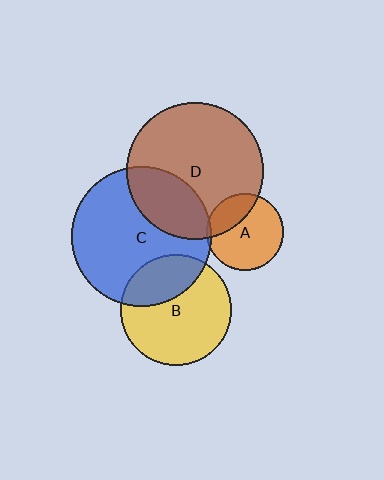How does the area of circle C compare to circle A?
Approximately 3.3 times.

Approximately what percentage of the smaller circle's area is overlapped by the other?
Approximately 30%.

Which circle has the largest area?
Circle C (blue).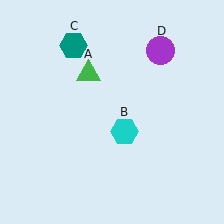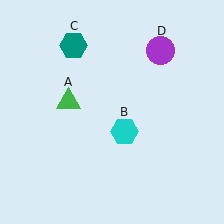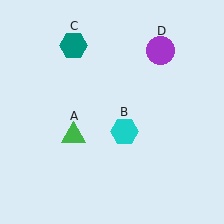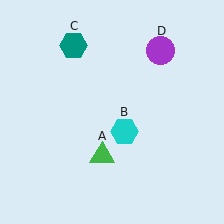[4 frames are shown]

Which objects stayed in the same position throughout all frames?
Cyan hexagon (object B) and teal hexagon (object C) and purple circle (object D) remained stationary.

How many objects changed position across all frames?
1 object changed position: green triangle (object A).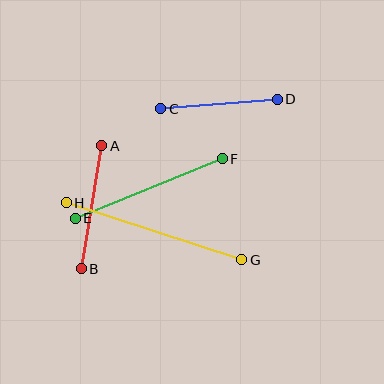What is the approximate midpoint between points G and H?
The midpoint is at approximately (154, 231) pixels.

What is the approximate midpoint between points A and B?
The midpoint is at approximately (91, 207) pixels.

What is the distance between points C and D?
The distance is approximately 117 pixels.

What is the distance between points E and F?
The distance is approximately 159 pixels.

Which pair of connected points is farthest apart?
Points G and H are farthest apart.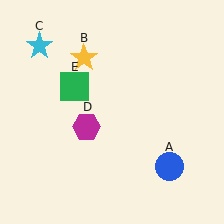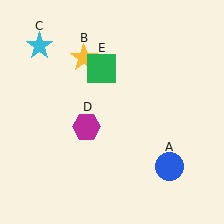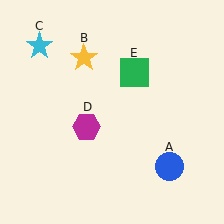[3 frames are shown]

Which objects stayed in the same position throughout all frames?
Blue circle (object A) and yellow star (object B) and cyan star (object C) and magenta hexagon (object D) remained stationary.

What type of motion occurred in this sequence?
The green square (object E) rotated clockwise around the center of the scene.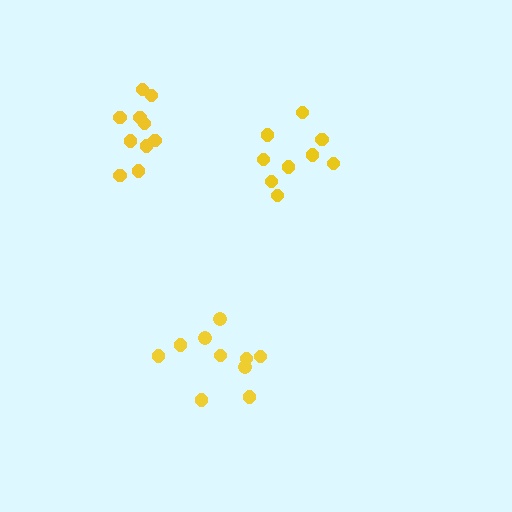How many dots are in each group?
Group 1: 9 dots, Group 2: 10 dots, Group 3: 10 dots (29 total).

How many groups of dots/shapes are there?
There are 3 groups.